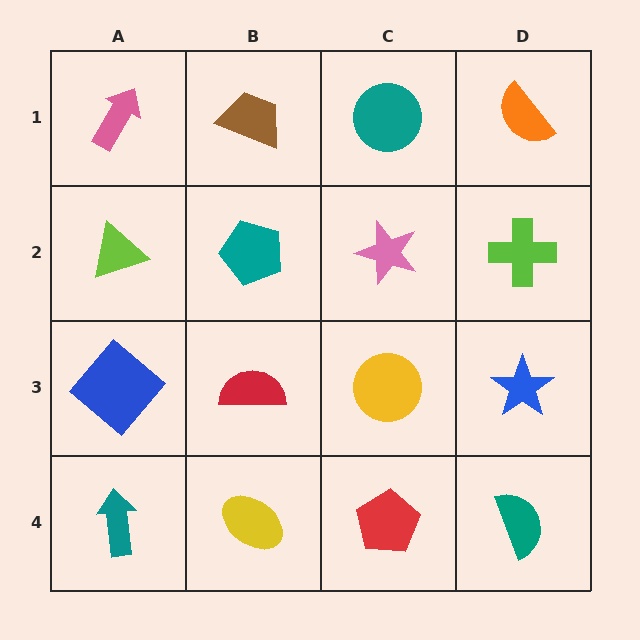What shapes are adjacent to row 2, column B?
A brown trapezoid (row 1, column B), a red semicircle (row 3, column B), a lime triangle (row 2, column A), a pink star (row 2, column C).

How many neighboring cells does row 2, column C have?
4.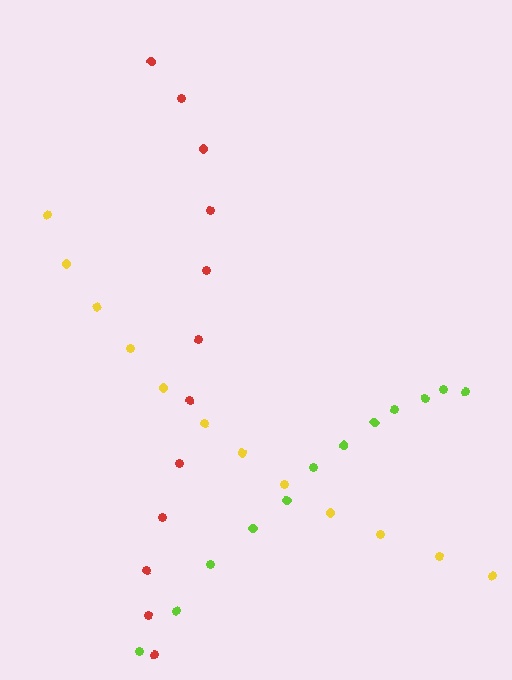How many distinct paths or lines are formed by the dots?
There are 3 distinct paths.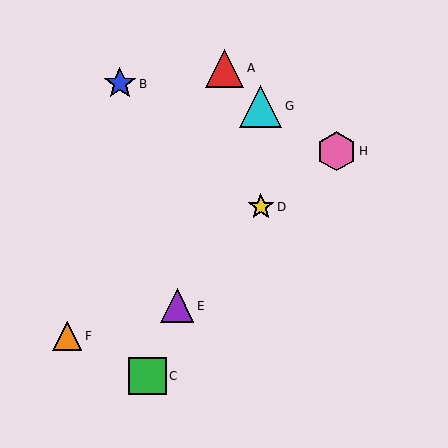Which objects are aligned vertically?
Objects D, G are aligned vertically.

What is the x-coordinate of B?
Object B is at x≈120.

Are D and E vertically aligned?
No, D is at x≈261 and E is at x≈177.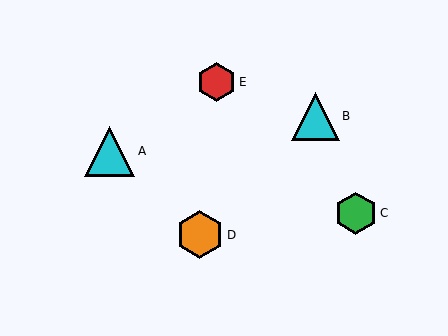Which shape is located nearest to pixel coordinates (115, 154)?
The cyan triangle (labeled A) at (110, 151) is nearest to that location.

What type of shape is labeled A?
Shape A is a cyan triangle.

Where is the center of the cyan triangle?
The center of the cyan triangle is at (316, 116).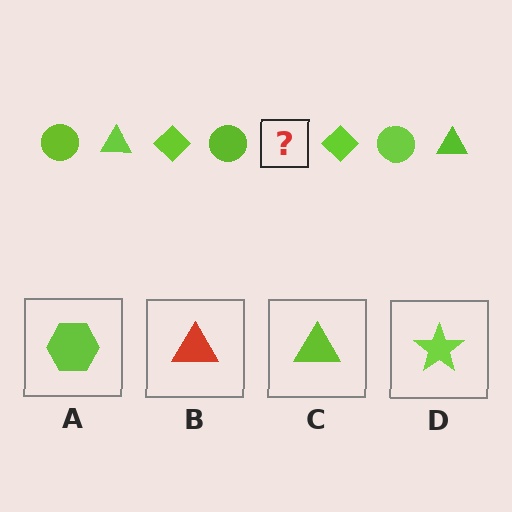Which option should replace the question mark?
Option C.